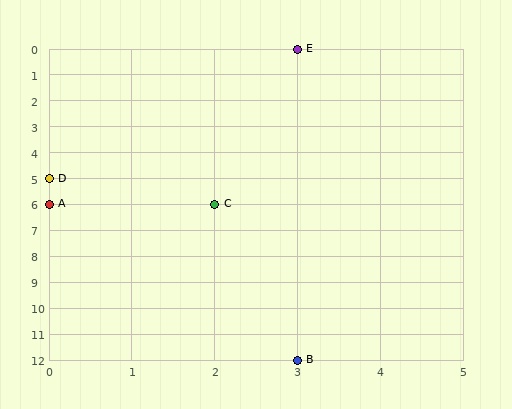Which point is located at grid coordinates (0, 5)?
Point D is at (0, 5).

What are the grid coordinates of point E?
Point E is at grid coordinates (3, 0).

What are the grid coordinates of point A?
Point A is at grid coordinates (0, 6).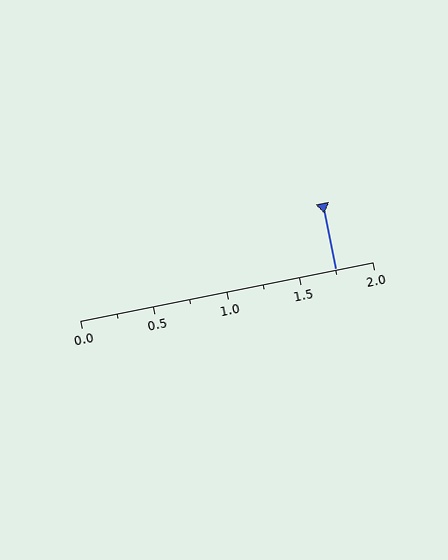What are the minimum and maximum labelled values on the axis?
The axis runs from 0.0 to 2.0.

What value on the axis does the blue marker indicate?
The marker indicates approximately 1.75.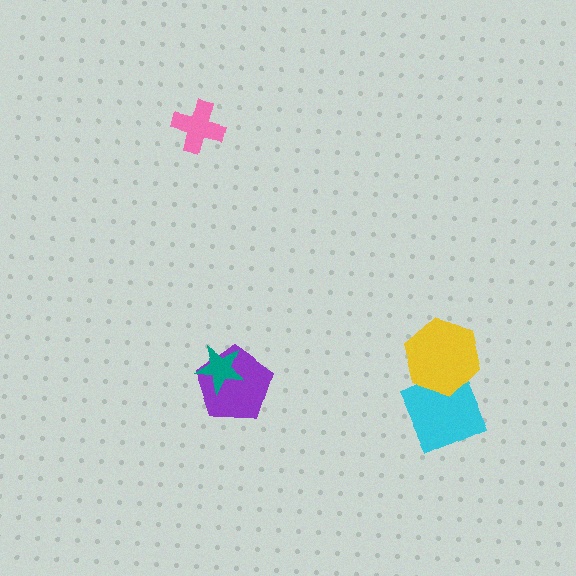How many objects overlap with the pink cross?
0 objects overlap with the pink cross.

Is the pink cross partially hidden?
No, no other shape covers it.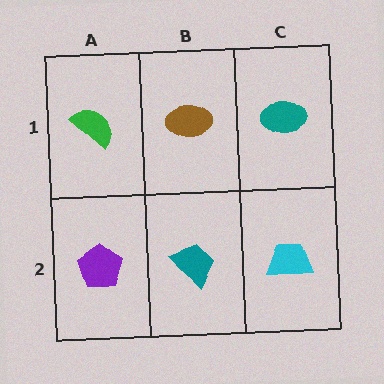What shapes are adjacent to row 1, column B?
A teal trapezoid (row 2, column B), a green semicircle (row 1, column A), a teal ellipse (row 1, column C).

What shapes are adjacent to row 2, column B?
A brown ellipse (row 1, column B), a purple pentagon (row 2, column A), a cyan trapezoid (row 2, column C).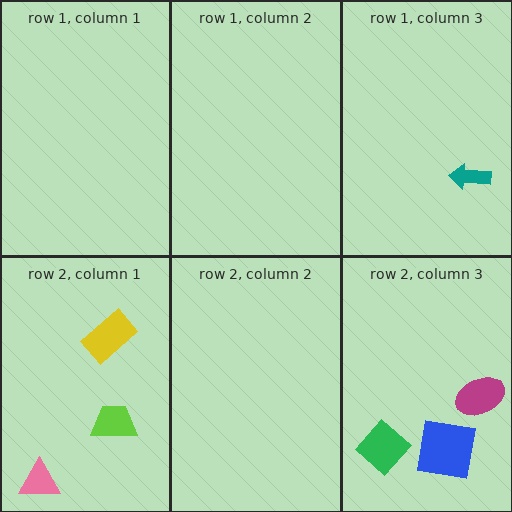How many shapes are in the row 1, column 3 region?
1.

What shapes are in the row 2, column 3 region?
The blue square, the magenta ellipse, the green diamond.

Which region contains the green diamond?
The row 2, column 3 region.